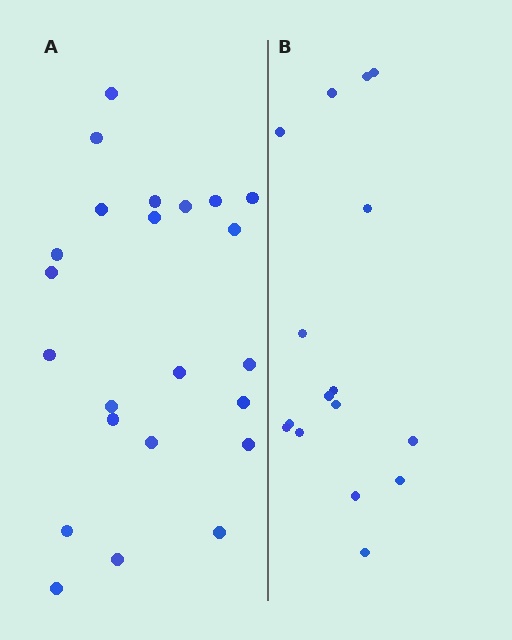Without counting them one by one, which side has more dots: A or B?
Region A (the left region) has more dots.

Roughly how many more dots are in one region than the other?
Region A has roughly 8 or so more dots than region B.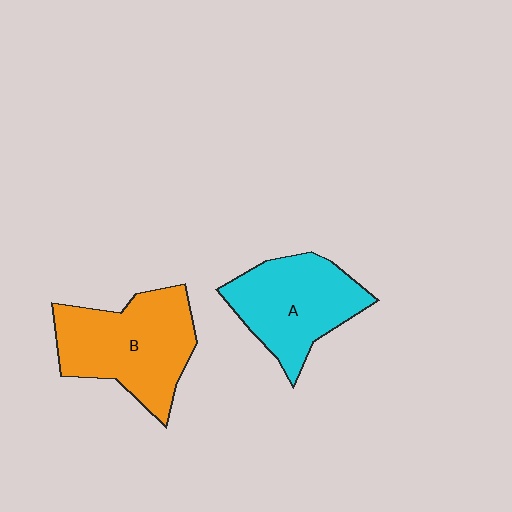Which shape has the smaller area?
Shape A (cyan).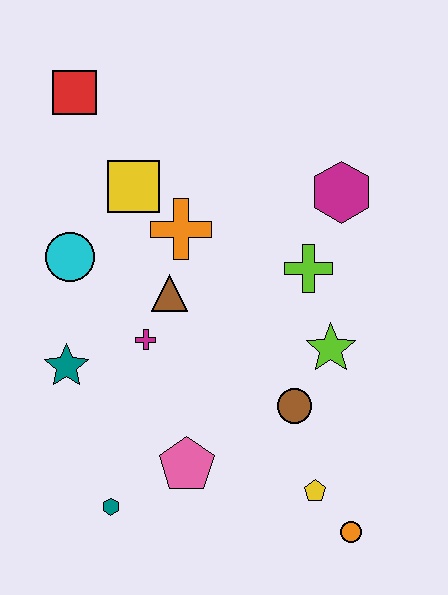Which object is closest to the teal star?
The magenta cross is closest to the teal star.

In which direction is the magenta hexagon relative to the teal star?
The magenta hexagon is to the right of the teal star.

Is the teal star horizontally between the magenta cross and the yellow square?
No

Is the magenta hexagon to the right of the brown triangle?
Yes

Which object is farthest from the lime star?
The red square is farthest from the lime star.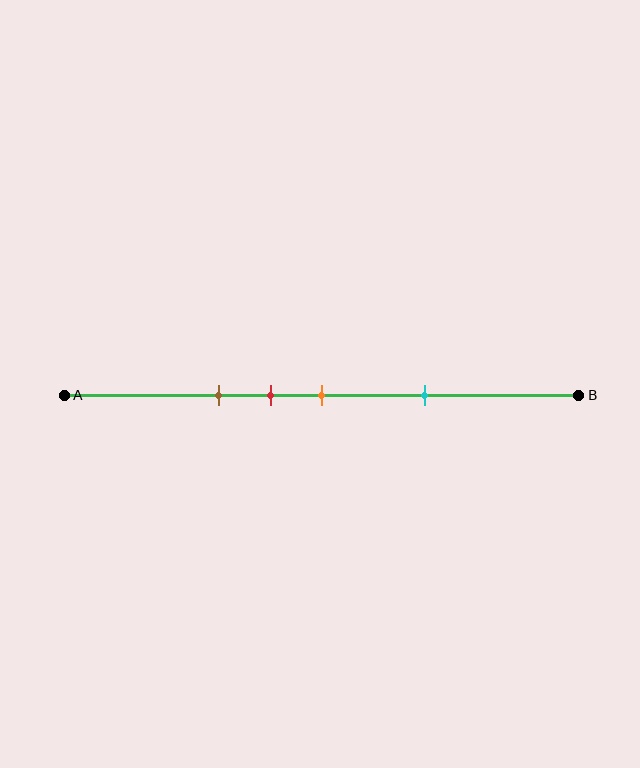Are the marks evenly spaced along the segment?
No, the marks are not evenly spaced.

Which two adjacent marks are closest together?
The red and orange marks are the closest adjacent pair.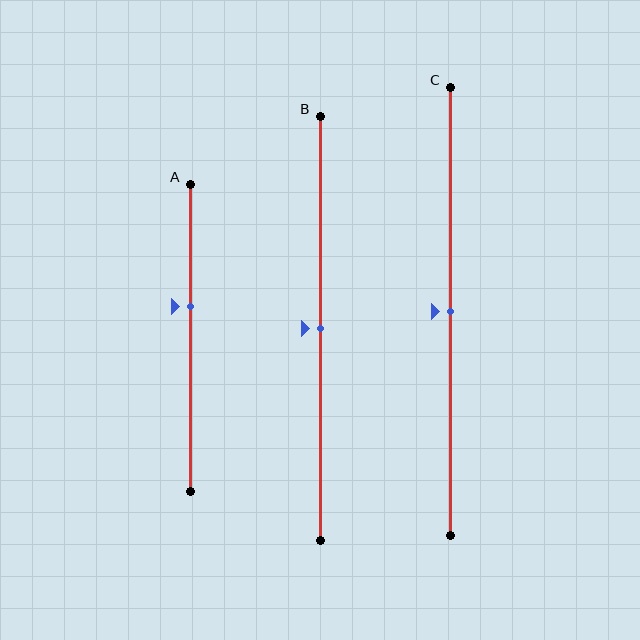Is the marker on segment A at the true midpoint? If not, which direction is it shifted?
No, the marker on segment A is shifted upward by about 10% of the segment length.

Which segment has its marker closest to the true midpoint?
Segment B has its marker closest to the true midpoint.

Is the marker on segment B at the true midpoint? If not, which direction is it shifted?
Yes, the marker on segment B is at the true midpoint.